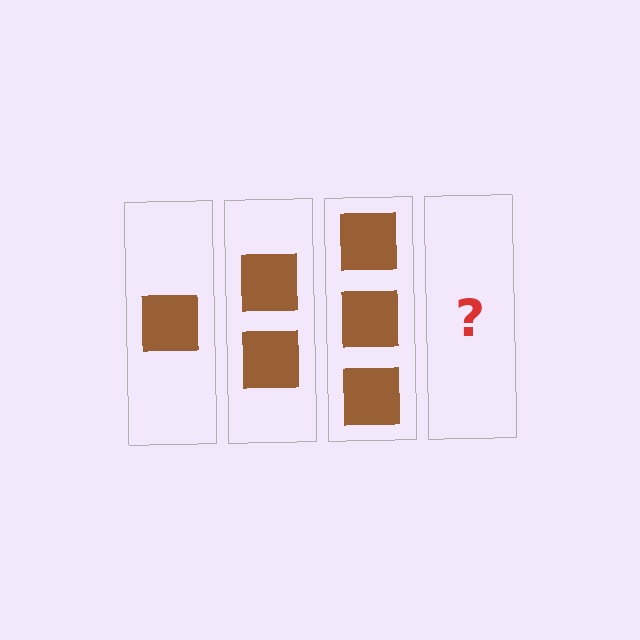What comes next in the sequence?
The next element should be 4 squares.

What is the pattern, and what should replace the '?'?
The pattern is that each step adds one more square. The '?' should be 4 squares.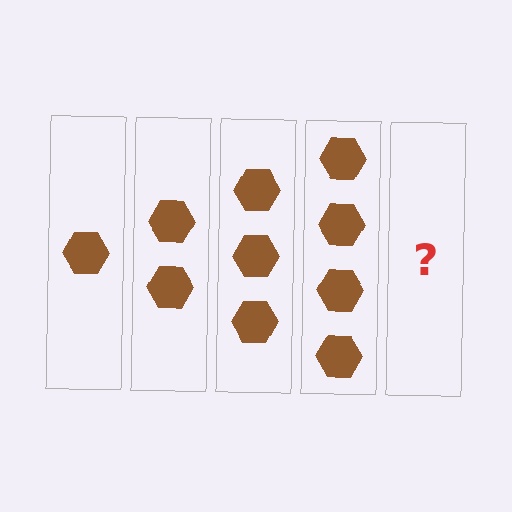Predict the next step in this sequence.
The next step is 5 hexagons.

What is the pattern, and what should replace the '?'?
The pattern is that each step adds one more hexagon. The '?' should be 5 hexagons.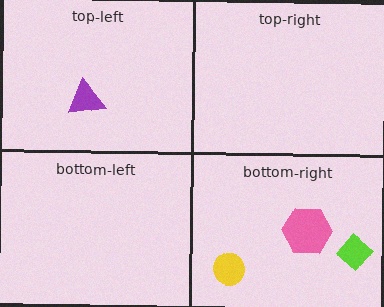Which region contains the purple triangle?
The top-left region.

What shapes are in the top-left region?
The purple triangle.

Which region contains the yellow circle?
The bottom-right region.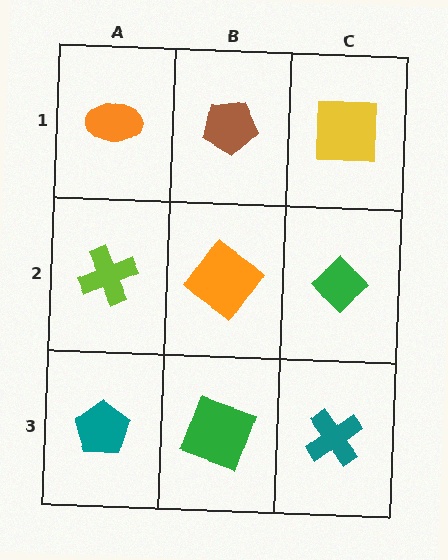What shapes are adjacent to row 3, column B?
An orange diamond (row 2, column B), a teal pentagon (row 3, column A), a teal cross (row 3, column C).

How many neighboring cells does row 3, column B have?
3.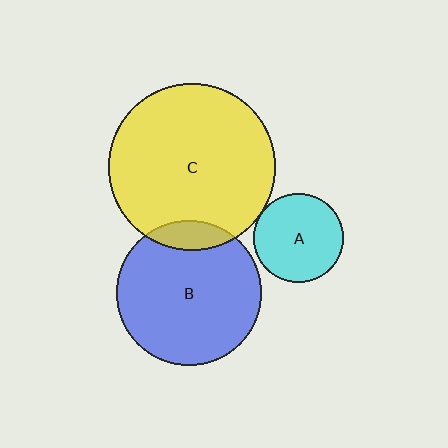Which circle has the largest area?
Circle C (yellow).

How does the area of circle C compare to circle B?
Approximately 1.3 times.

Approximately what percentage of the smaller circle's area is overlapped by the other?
Approximately 5%.